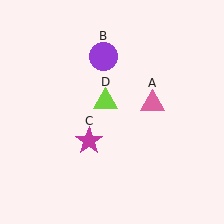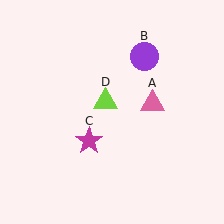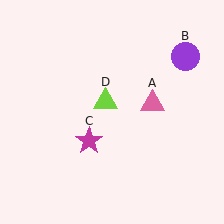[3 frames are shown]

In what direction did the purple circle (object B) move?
The purple circle (object B) moved right.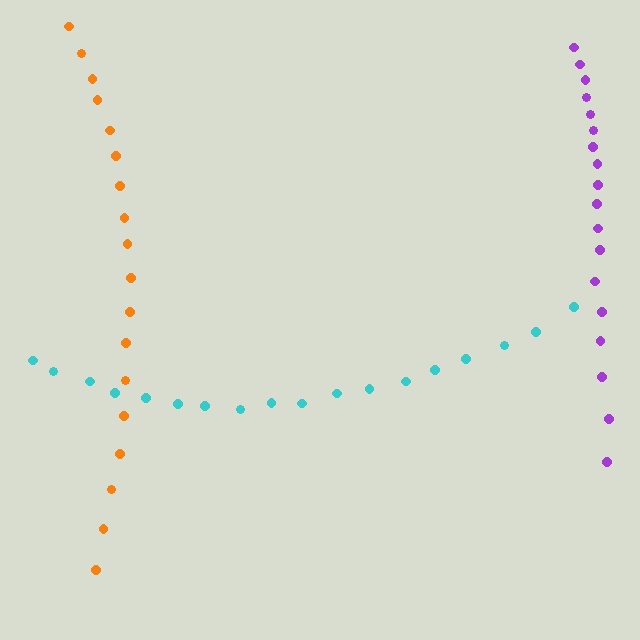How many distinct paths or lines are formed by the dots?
There are 3 distinct paths.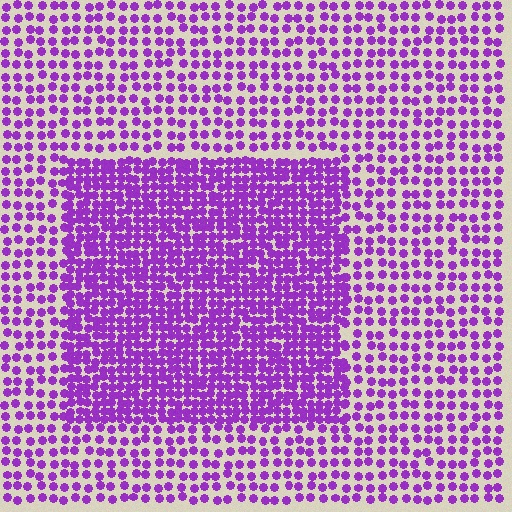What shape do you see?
I see a rectangle.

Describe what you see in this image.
The image contains small purple elements arranged at two different densities. A rectangle-shaped region is visible where the elements are more densely packed than the surrounding area.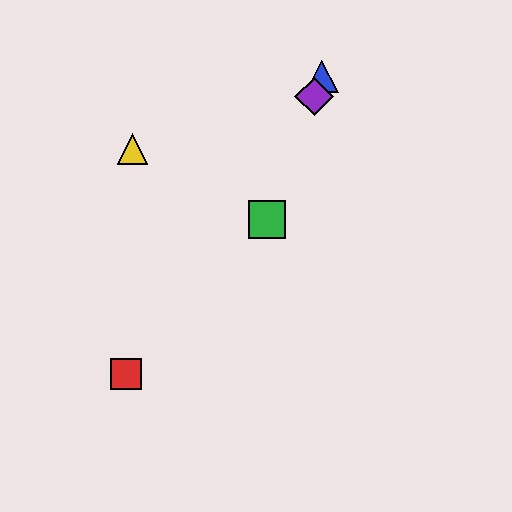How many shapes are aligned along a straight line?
3 shapes (the blue triangle, the green square, the purple diamond) are aligned along a straight line.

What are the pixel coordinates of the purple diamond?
The purple diamond is at (314, 97).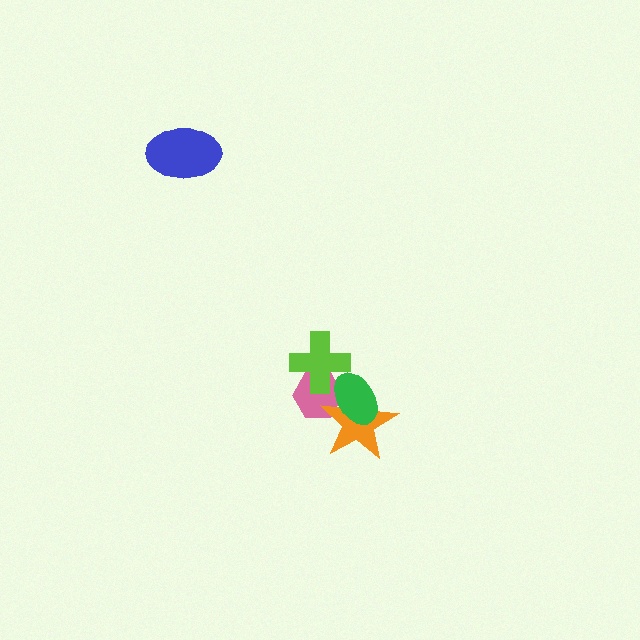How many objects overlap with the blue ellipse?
0 objects overlap with the blue ellipse.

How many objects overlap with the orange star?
2 objects overlap with the orange star.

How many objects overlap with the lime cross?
2 objects overlap with the lime cross.